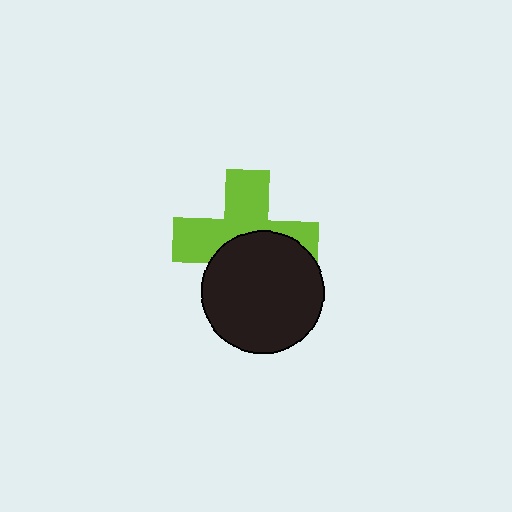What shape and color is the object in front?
The object in front is a black circle.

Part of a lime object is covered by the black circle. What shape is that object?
It is a cross.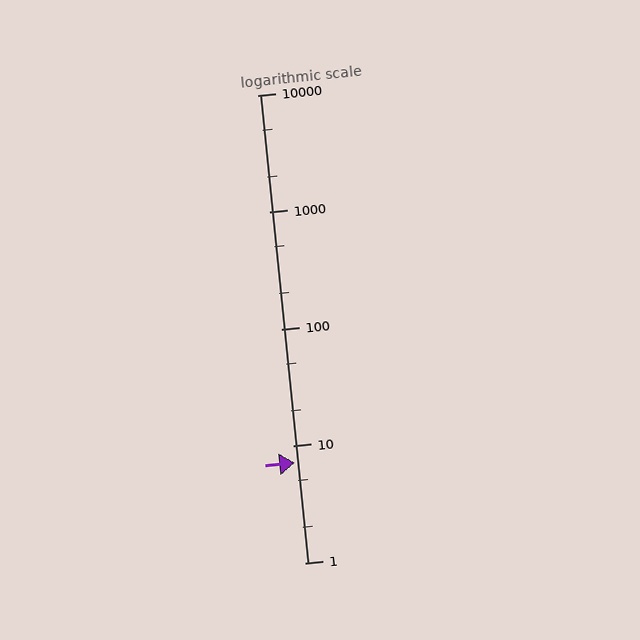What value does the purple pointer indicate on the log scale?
The pointer indicates approximately 7.2.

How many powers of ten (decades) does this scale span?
The scale spans 4 decades, from 1 to 10000.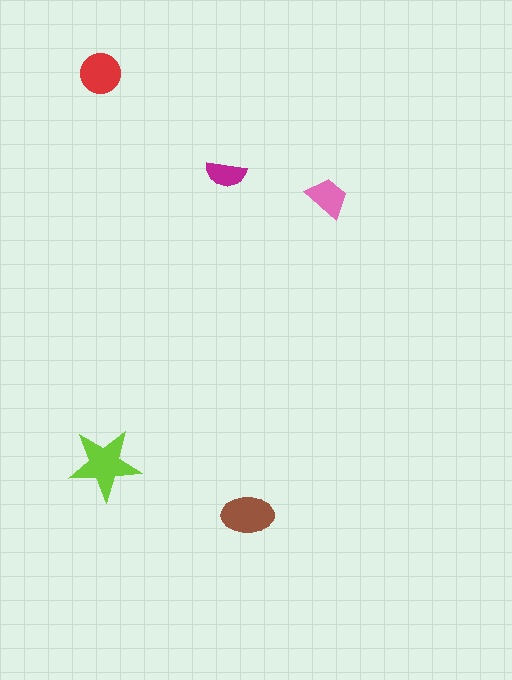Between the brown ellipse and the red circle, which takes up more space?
The brown ellipse.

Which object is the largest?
The lime star.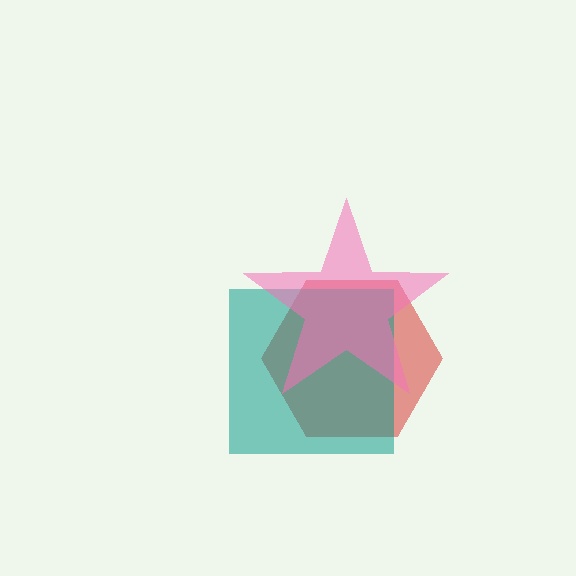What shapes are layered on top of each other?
The layered shapes are: a red hexagon, a teal square, a pink star.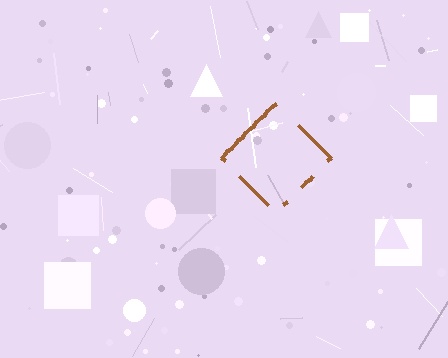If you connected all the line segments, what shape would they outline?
They would outline a diamond.